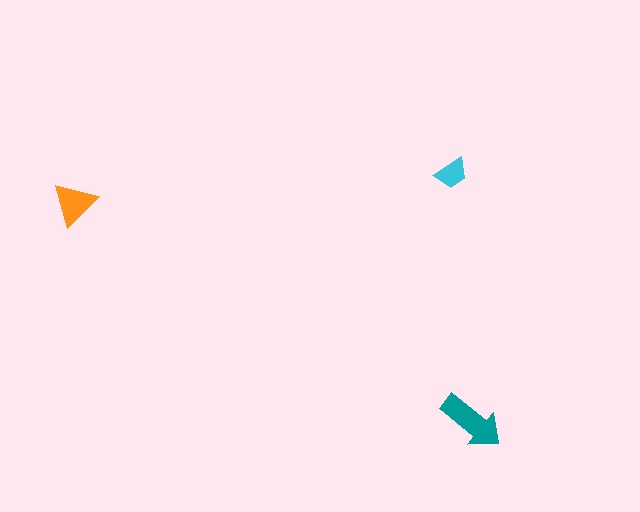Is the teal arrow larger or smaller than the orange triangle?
Larger.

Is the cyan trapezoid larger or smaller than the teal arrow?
Smaller.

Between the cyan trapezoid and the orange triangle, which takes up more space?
The orange triangle.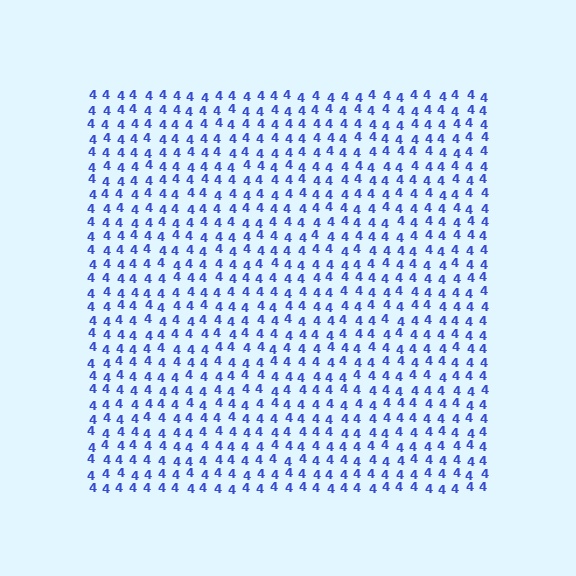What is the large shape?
The large shape is a square.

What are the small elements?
The small elements are digit 4's.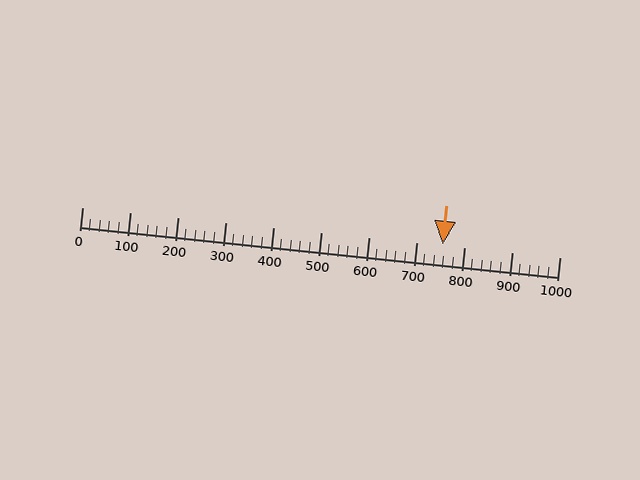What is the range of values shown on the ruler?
The ruler shows values from 0 to 1000.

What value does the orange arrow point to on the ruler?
The orange arrow points to approximately 756.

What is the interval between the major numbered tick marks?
The major tick marks are spaced 100 units apart.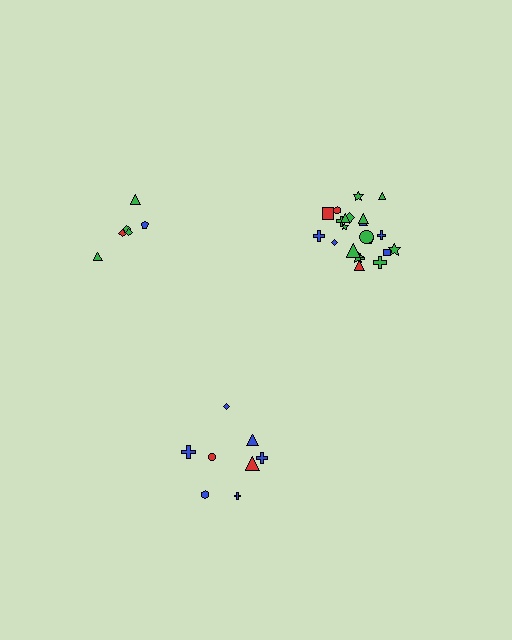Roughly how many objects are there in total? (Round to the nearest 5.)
Roughly 35 objects in total.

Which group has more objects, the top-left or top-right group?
The top-right group.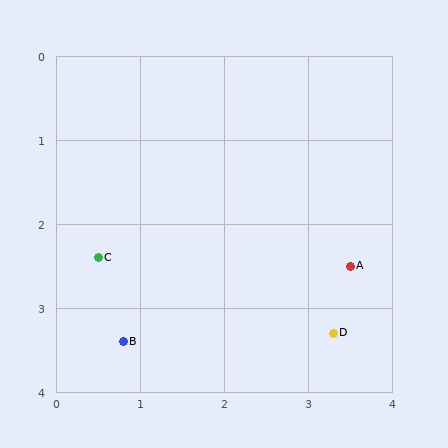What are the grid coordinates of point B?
Point B is at approximately (0.8, 3.4).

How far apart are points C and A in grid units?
Points C and A are about 3.0 grid units apart.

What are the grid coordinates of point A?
Point A is at approximately (3.5, 2.5).